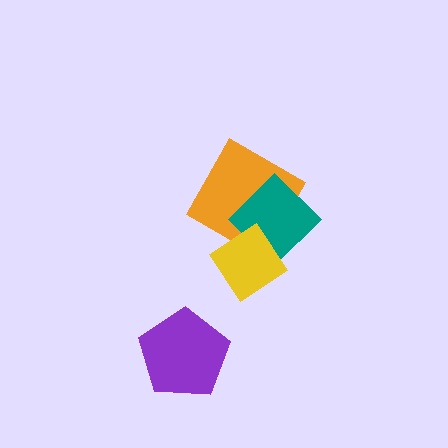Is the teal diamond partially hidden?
Yes, it is partially covered by another shape.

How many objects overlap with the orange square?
2 objects overlap with the orange square.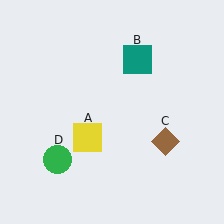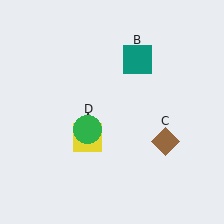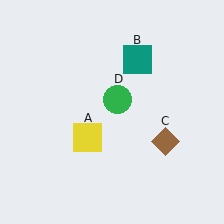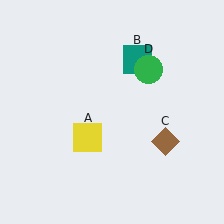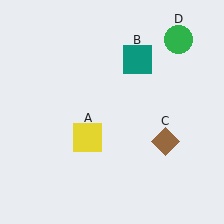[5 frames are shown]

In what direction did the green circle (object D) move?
The green circle (object D) moved up and to the right.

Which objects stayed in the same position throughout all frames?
Yellow square (object A) and teal square (object B) and brown diamond (object C) remained stationary.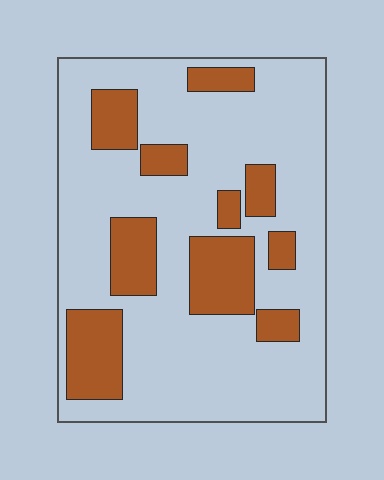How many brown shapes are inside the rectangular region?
10.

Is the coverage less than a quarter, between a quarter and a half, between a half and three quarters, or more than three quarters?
Between a quarter and a half.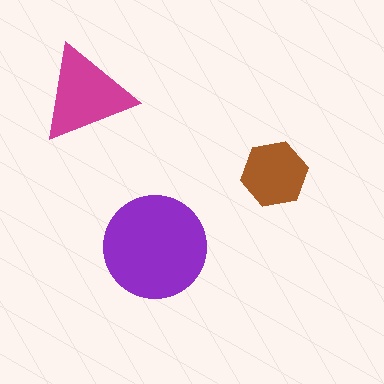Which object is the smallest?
The brown hexagon.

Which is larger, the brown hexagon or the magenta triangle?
The magenta triangle.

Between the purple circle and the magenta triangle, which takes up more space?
The purple circle.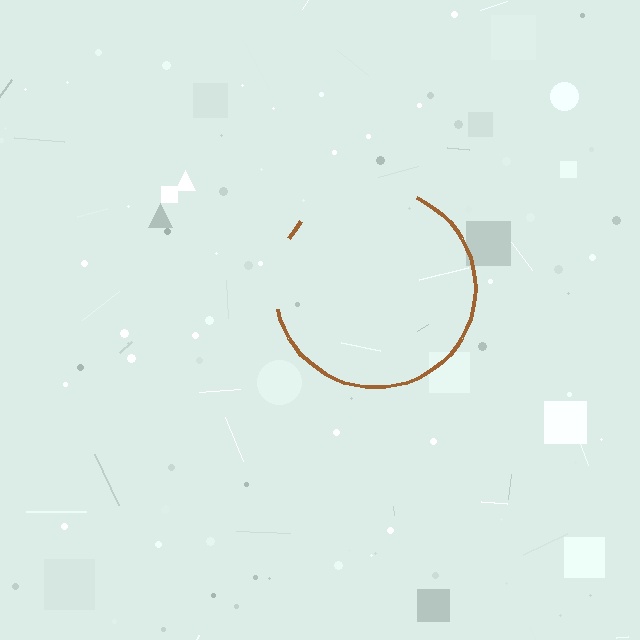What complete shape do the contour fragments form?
The contour fragments form a circle.